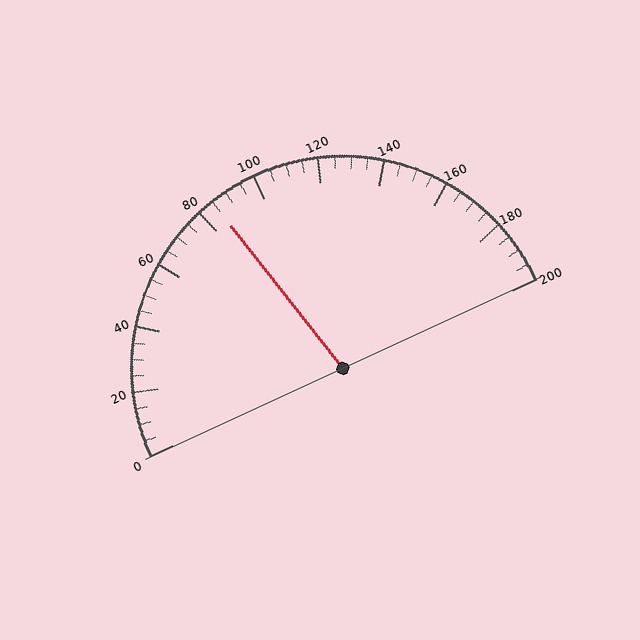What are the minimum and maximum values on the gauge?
The gauge ranges from 0 to 200.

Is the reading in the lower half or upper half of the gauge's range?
The reading is in the lower half of the range (0 to 200).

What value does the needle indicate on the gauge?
The needle indicates approximately 85.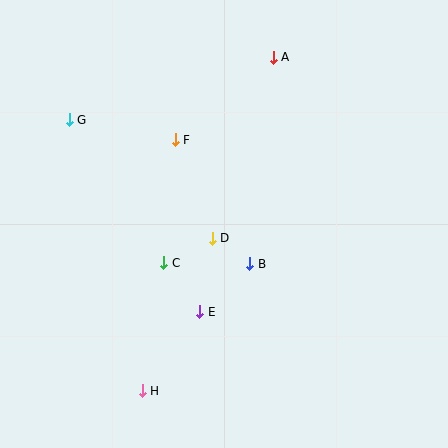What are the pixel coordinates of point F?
Point F is at (175, 140).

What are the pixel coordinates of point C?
Point C is at (164, 263).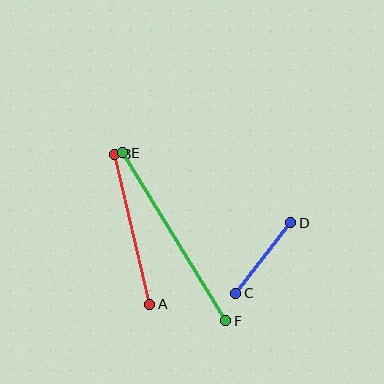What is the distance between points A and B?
The distance is approximately 154 pixels.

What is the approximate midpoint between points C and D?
The midpoint is at approximately (263, 258) pixels.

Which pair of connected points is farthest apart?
Points E and F are farthest apart.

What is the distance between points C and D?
The distance is approximately 89 pixels.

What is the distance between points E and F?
The distance is approximately 197 pixels.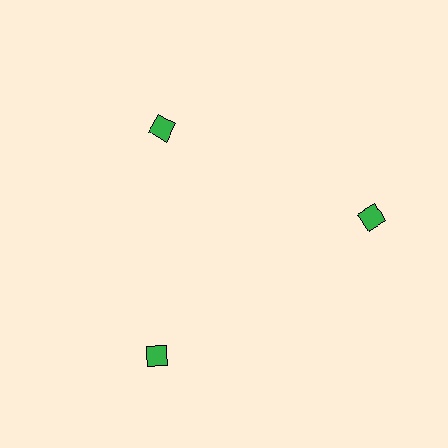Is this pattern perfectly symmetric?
No. The 3 green diamonds are arranged in a ring, but one element near the 11 o'clock position is pulled inward toward the center, breaking the 3-fold rotational symmetry.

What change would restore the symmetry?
The symmetry would be restored by moving it outward, back onto the ring so that all 3 diamonds sit at equal angles and equal distance from the center.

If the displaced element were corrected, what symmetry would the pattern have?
It would have 3-fold rotational symmetry — the pattern would map onto itself every 120 degrees.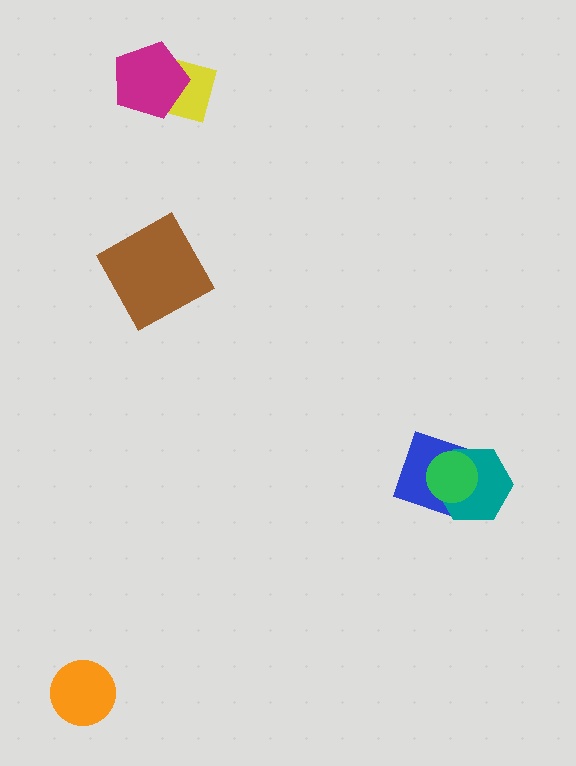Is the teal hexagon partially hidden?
Yes, it is partially covered by another shape.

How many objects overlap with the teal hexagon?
2 objects overlap with the teal hexagon.